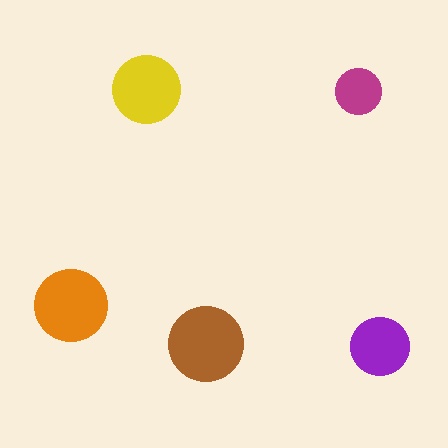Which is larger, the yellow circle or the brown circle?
The brown one.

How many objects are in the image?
There are 5 objects in the image.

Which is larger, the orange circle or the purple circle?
The orange one.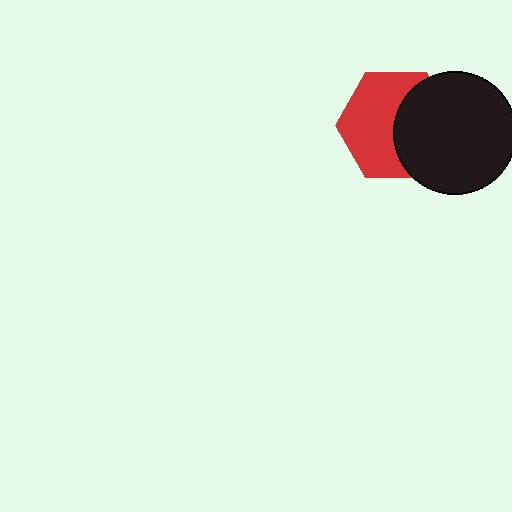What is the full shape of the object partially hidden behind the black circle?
The partially hidden object is a red hexagon.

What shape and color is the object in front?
The object in front is a black circle.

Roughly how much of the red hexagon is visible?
About half of it is visible (roughly 57%).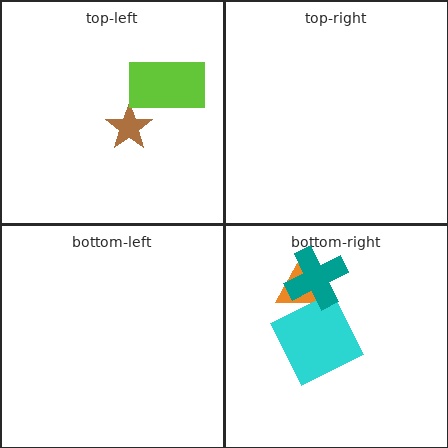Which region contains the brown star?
The top-left region.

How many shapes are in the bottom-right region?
3.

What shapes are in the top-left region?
The brown star, the lime rectangle.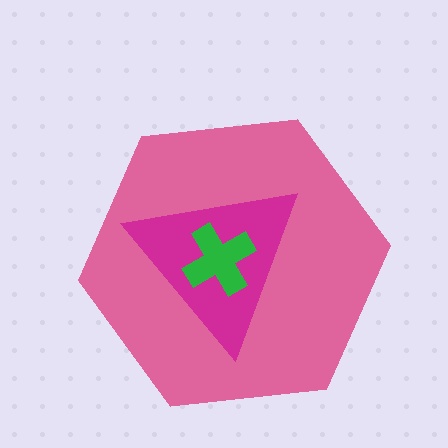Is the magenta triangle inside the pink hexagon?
Yes.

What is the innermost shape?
The green cross.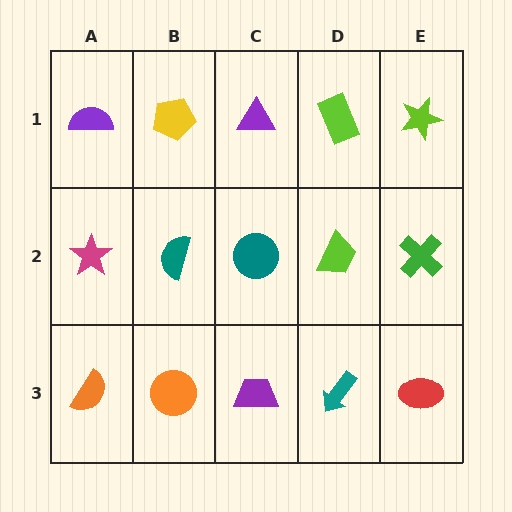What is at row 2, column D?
A lime trapezoid.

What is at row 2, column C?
A teal circle.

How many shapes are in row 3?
5 shapes.